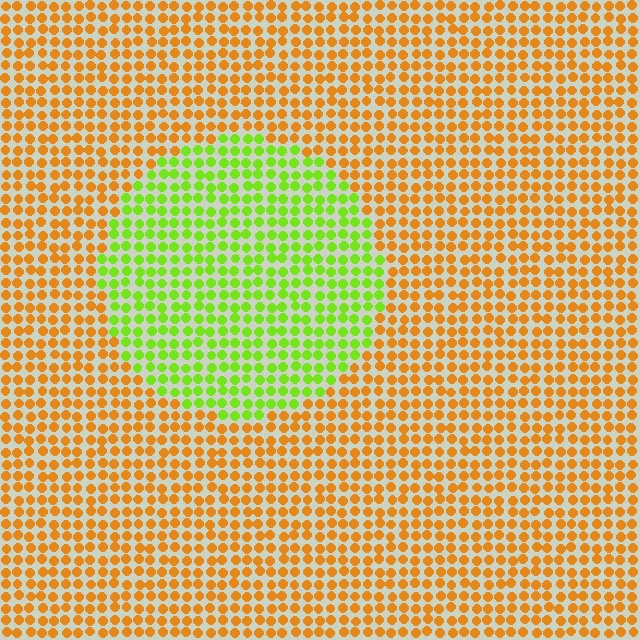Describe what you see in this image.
The image is filled with small orange elements in a uniform arrangement. A circle-shaped region is visible where the elements are tinted to a slightly different hue, forming a subtle color boundary.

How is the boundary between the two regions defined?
The boundary is defined purely by a slight shift in hue (about 62 degrees). Spacing, size, and orientation are identical on both sides.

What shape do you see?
I see a circle.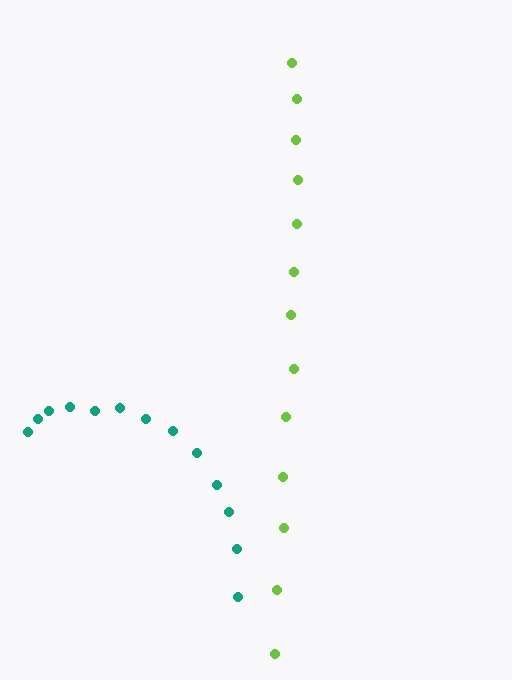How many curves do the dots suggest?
There are 2 distinct paths.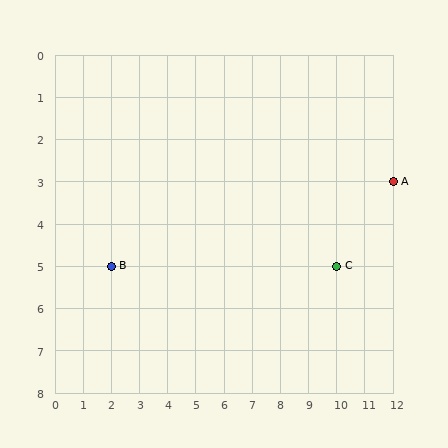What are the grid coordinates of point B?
Point B is at grid coordinates (2, 5).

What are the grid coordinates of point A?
Point A is at grid coordinates (12, 3).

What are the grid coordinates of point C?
Point C is at grid coordinates (10, 5).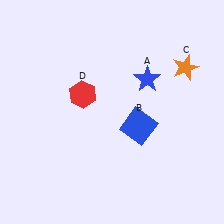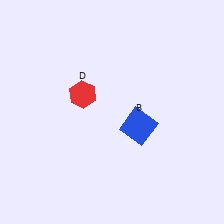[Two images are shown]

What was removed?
The blue star (A), the orange star (C) were removed in Image 2.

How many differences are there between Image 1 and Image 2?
There are 2 differences between the two images.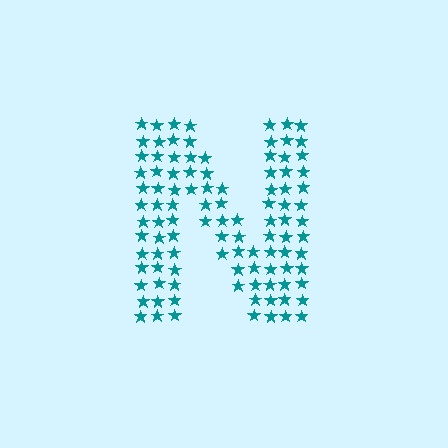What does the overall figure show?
The overall figure shows the letter N.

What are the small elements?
The small elements are stars.